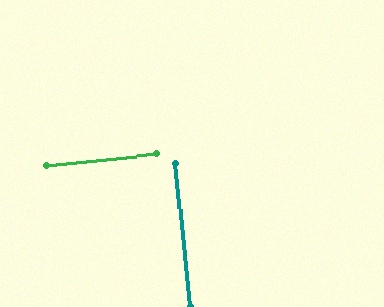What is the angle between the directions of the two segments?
Approximately 90 degrees.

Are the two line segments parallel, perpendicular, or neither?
Perpendicular — they meet at approximately 90°.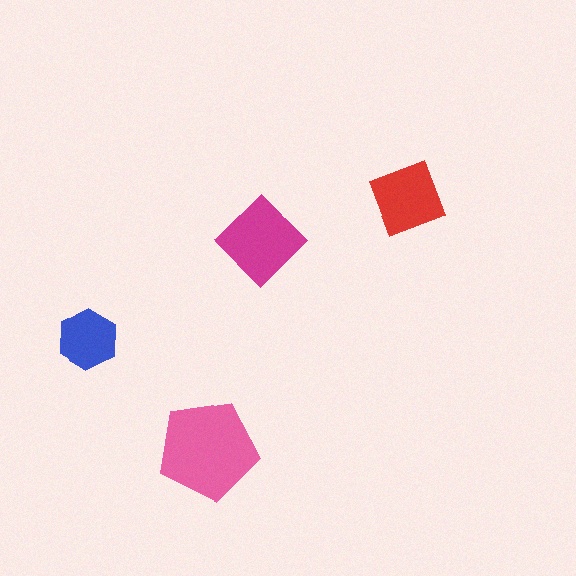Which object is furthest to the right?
The red square is rightmost.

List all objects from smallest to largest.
The blue hexagon, the red square, the magenta diamond, the pink pentagon.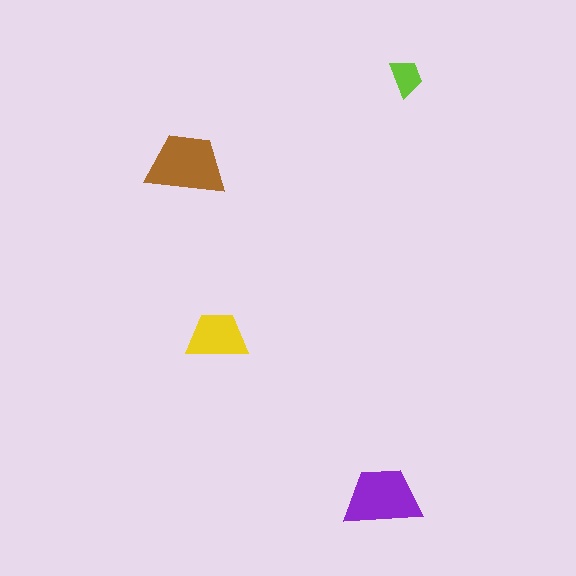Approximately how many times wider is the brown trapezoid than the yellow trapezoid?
About 1.5 times wider.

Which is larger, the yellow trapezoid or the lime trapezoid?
The yellow one.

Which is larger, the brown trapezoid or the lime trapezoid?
The brown one.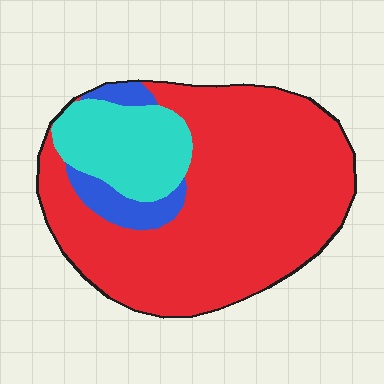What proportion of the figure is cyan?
Cyan covers about 20% of the figure.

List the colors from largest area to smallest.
From largest to smallest: red, cyan, blue.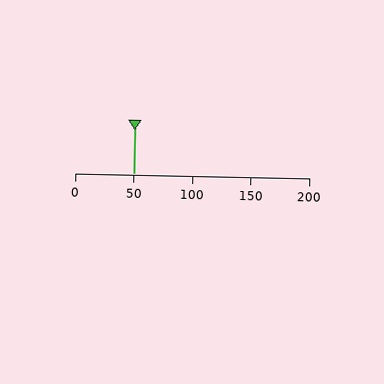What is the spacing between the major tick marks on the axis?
The major ticks are spaced 50 apart.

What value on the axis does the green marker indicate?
The marker indicates approximately 50.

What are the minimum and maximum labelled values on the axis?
The axis runs from 0 to 200.